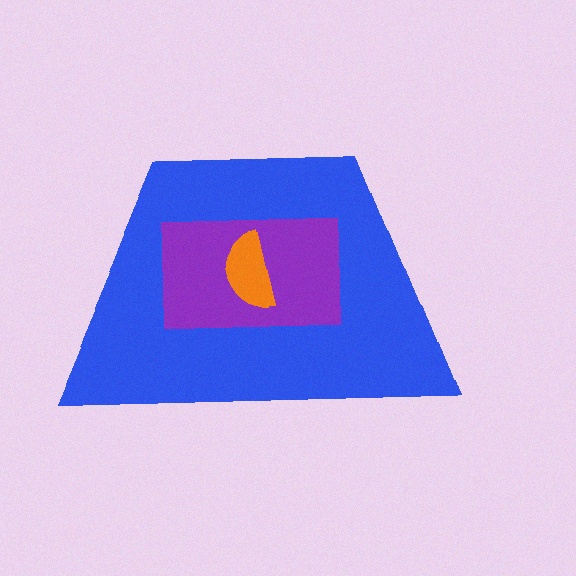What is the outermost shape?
The blue trapezoid.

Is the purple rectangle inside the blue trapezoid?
Yes.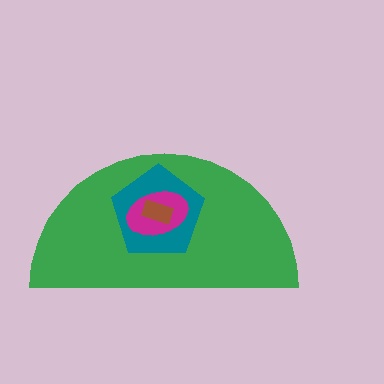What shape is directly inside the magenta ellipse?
The brown rectangle.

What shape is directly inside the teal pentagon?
The magenta ellipse.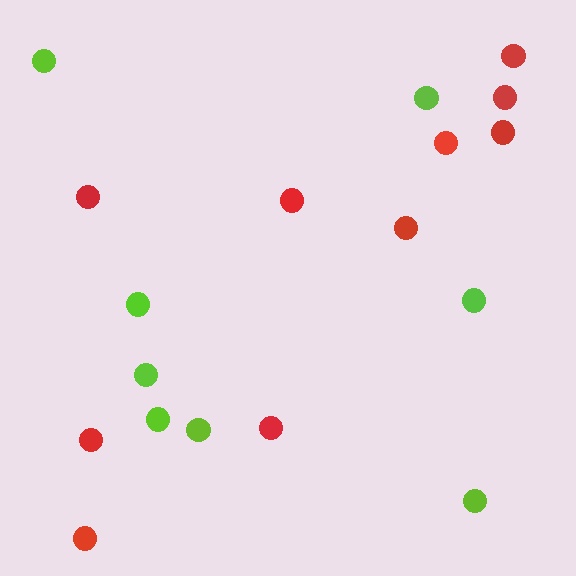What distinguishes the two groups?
There are 2 groups: one group of lime circles (8) and one group of red circles (10).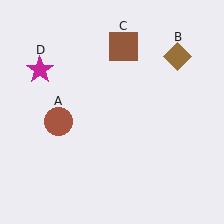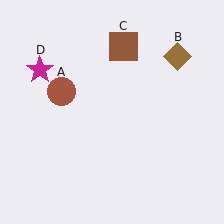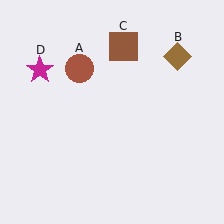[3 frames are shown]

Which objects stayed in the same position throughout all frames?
Brown diamond (object B) and brown square (object C) and magenta star (object D) remained stationary.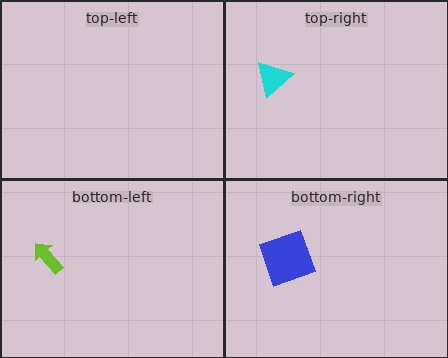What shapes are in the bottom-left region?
The lime arrow.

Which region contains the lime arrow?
The bottom-left region.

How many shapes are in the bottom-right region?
1.